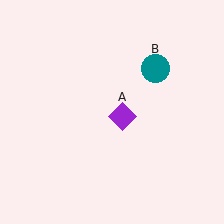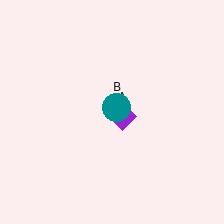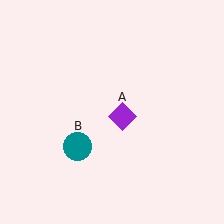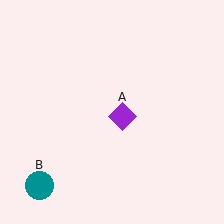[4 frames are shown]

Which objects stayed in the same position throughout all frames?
Purple diamond (object A) remained stationary.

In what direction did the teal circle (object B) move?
The teal circle (object B) moved down and to the left.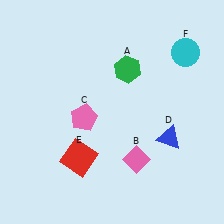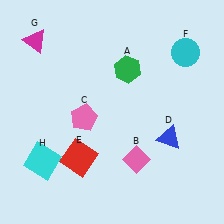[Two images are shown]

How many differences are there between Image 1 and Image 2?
There are 2 differences between the two images.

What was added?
A magenta triangle (G), a cyan square (H) were added in Image 2.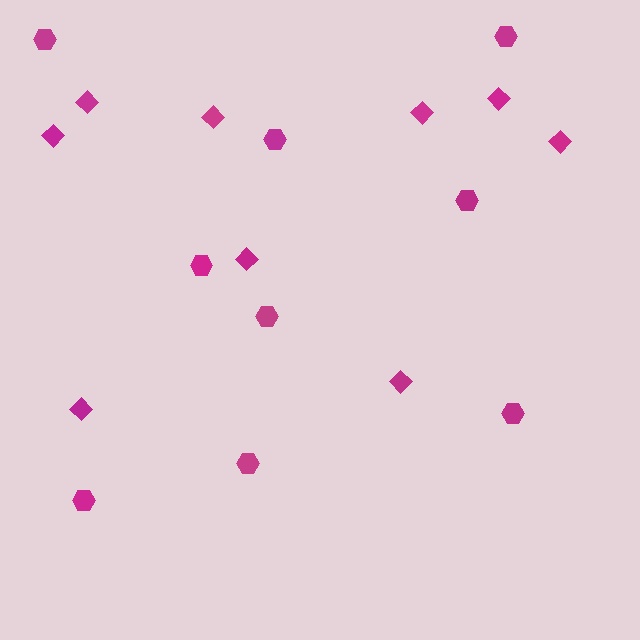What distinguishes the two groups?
There are 2 groups: one group of diamonds (9) and one group of hexagons (9).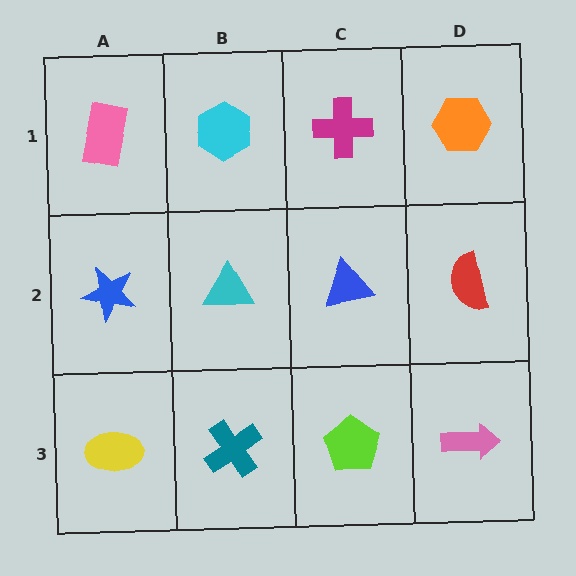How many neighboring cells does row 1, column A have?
2.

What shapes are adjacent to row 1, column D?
A red semicircle (row 2, column D), a magenta cross (row 1, column C).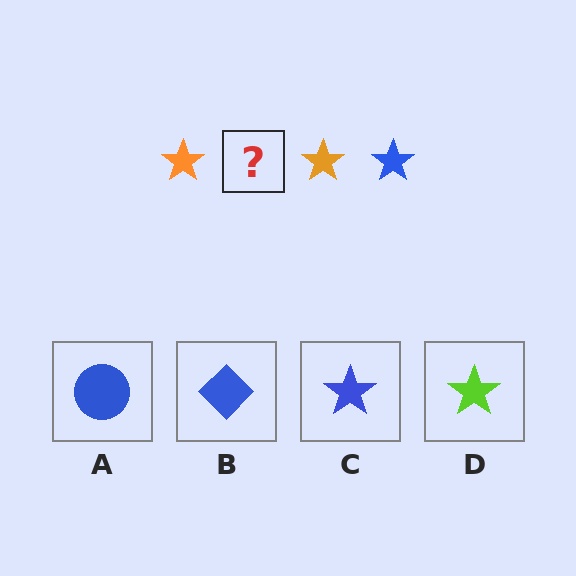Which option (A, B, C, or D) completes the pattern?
C.